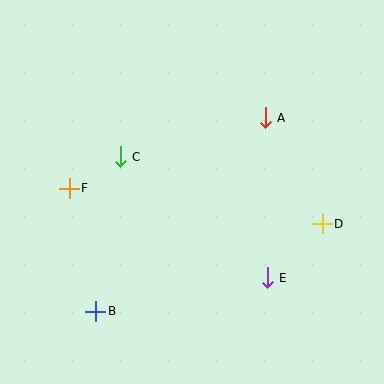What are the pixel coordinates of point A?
Point A is at (265, 118).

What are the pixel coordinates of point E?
Point E is at (267, 278).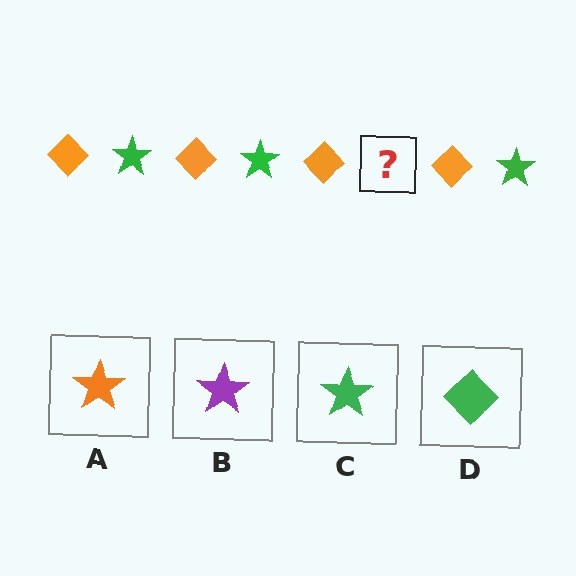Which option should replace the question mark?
Option C.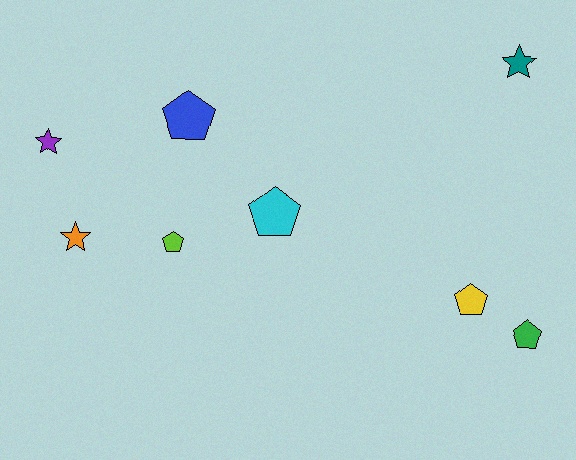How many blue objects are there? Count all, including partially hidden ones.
There is 1 blue object.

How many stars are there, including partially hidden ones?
There are 3 stars.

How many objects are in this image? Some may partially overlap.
There are 8 objects.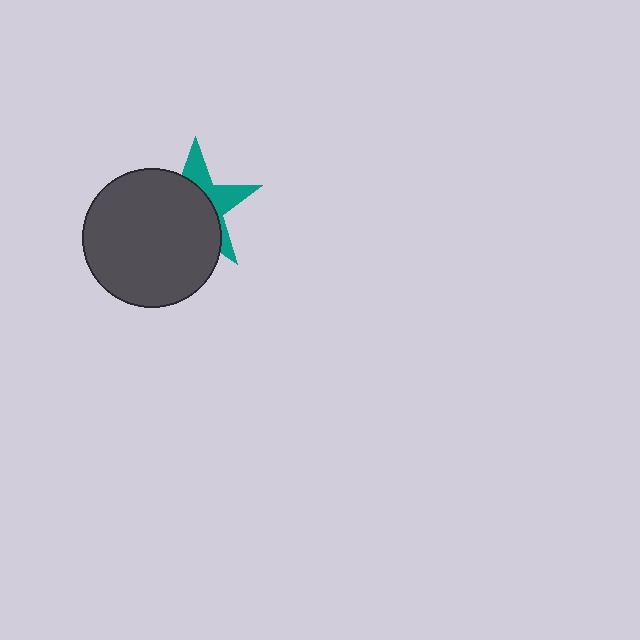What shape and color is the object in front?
The object in front is a dark gray circle.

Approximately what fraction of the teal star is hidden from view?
Roughly 64% of the teal star is hidden behind the dark gray circle.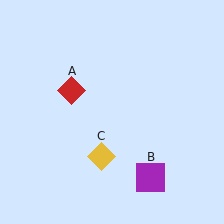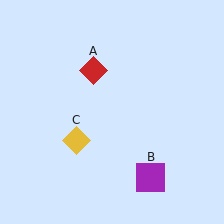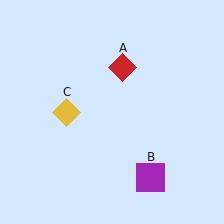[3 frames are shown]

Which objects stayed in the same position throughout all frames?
Purple square (object B) remained stationary.